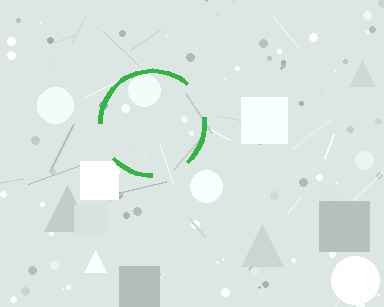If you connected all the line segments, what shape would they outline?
They would outline a circle.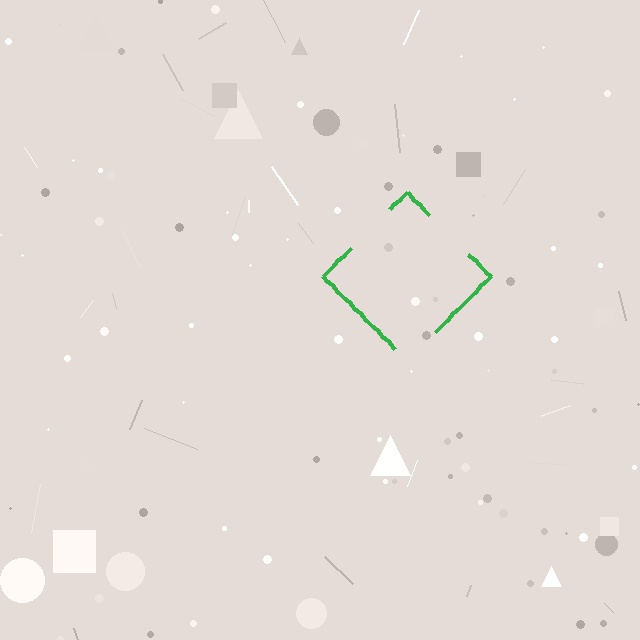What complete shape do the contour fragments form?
The contour fragments form a diamond.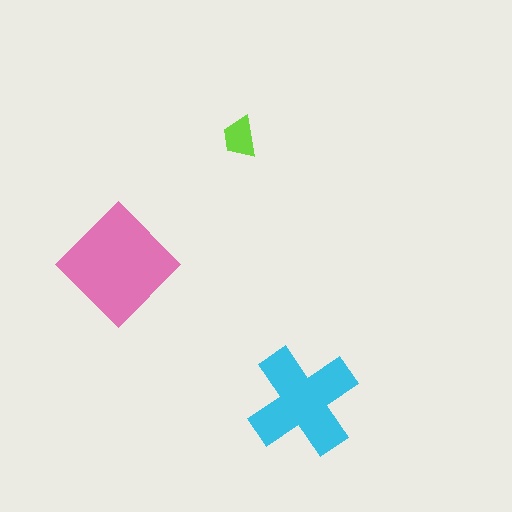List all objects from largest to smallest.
The pink diamond, the cyan cross, the lime trapezoid.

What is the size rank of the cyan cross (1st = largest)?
2nd.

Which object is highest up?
The lime trapezoid is topmost.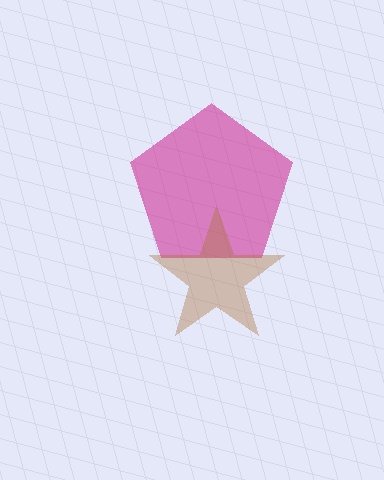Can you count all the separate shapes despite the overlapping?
Yes, there are 2 separate shapes.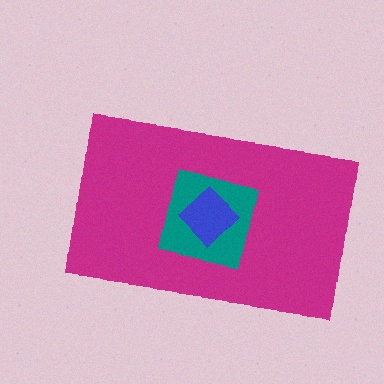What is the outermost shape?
The magenta rectangle.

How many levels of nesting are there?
3.